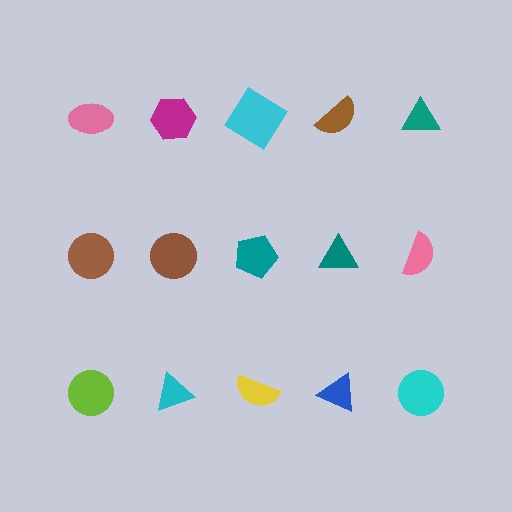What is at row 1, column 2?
A magenta hexagon.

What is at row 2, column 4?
A teal triangle.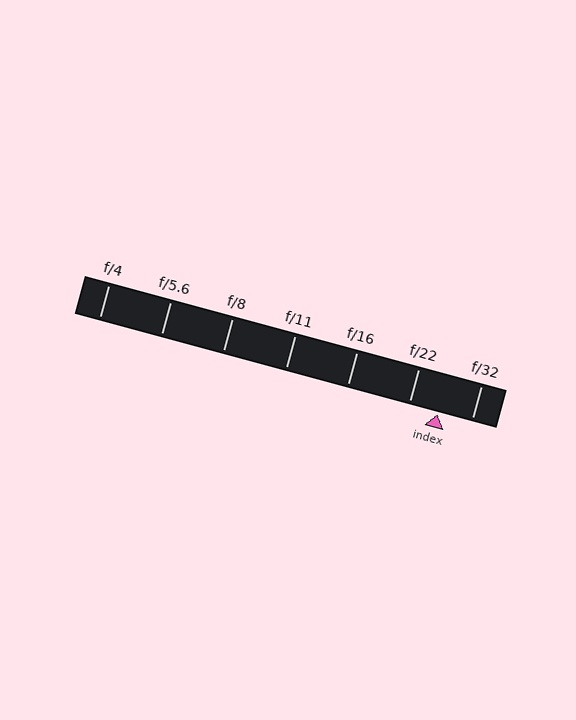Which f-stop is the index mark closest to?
The index mark is closest to f/22.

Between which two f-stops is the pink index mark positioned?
The index mark is between f/22 and f/32.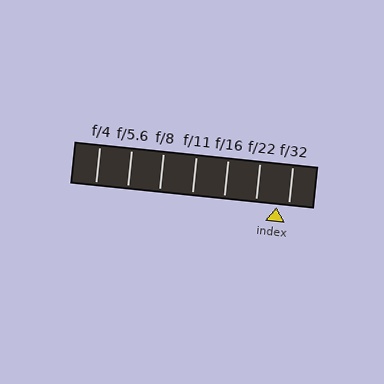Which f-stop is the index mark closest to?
The index mark is closest to f/32.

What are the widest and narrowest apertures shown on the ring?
The widest aperture shown is f/4 and the narrowest is f/32.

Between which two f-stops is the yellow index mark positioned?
The index mark is between f/22 and f/32.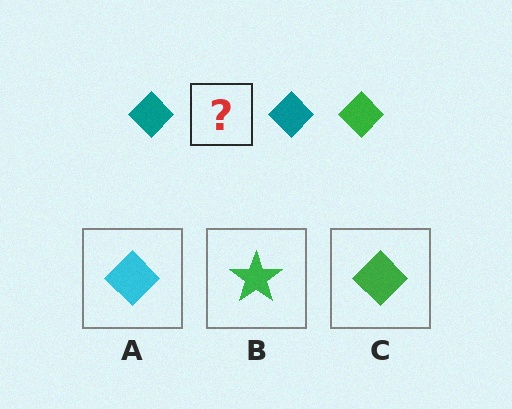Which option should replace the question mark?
Option C.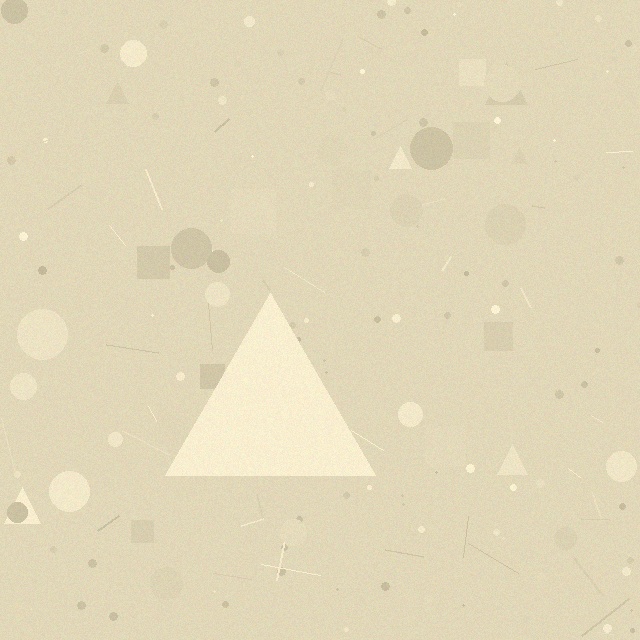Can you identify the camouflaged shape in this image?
The camouflaged shape is a triangle.